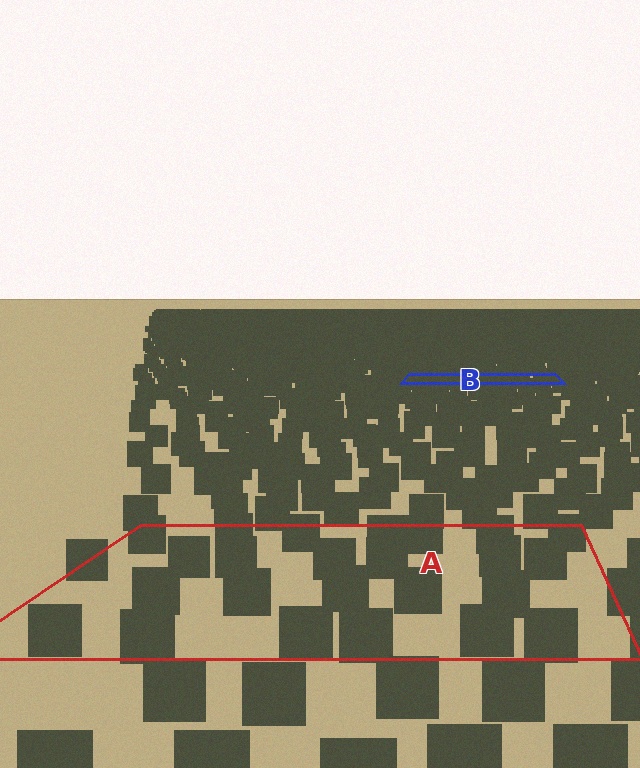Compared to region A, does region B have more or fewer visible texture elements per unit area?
Region B has more texture elements per unit area — they are packed more densely because it is farther away.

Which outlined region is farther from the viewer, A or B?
Region B is farther from the viewer — the texture elements inside it appear smaller and more densely packed.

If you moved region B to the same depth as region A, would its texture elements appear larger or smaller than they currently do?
They would appear larger. At a closer depth, the same texture elements are projected at a bigger on-screen size.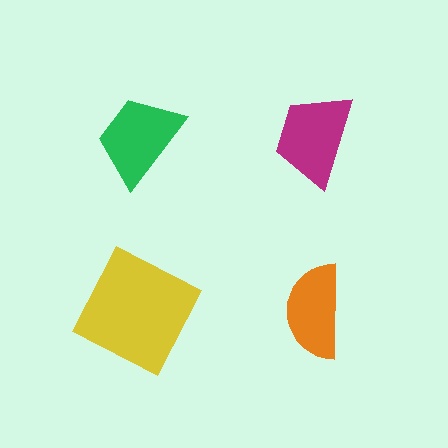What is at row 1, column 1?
A green trapezoid.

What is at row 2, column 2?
An orange semicircle.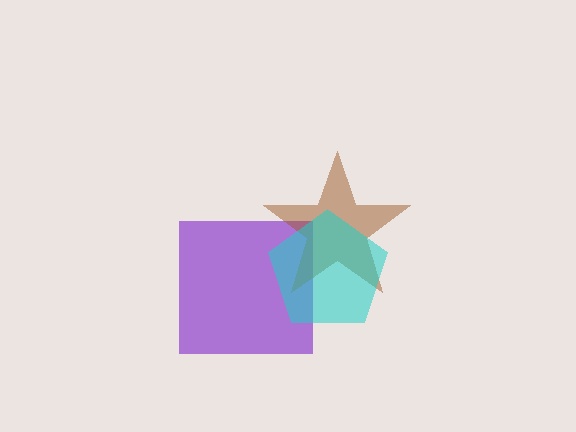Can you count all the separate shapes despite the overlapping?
Yes, there are 3 separate shapes.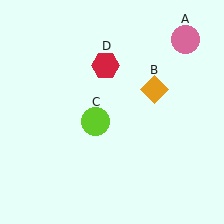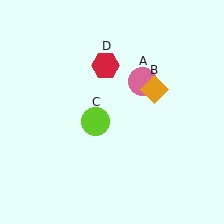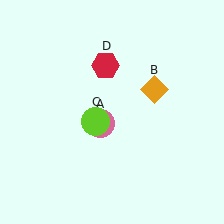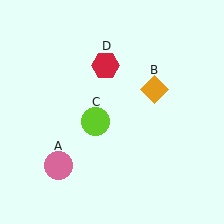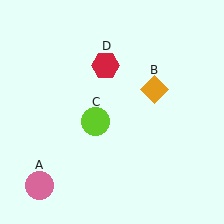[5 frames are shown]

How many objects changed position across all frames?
1 object changed position: pink circle (object A).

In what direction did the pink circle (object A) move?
The pink circle (object A) moved down and to the left.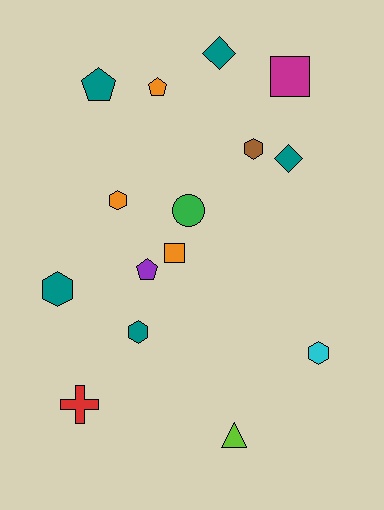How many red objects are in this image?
There is 1 red object.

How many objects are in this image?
There are 15 objects.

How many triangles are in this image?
There is 1 triangle.